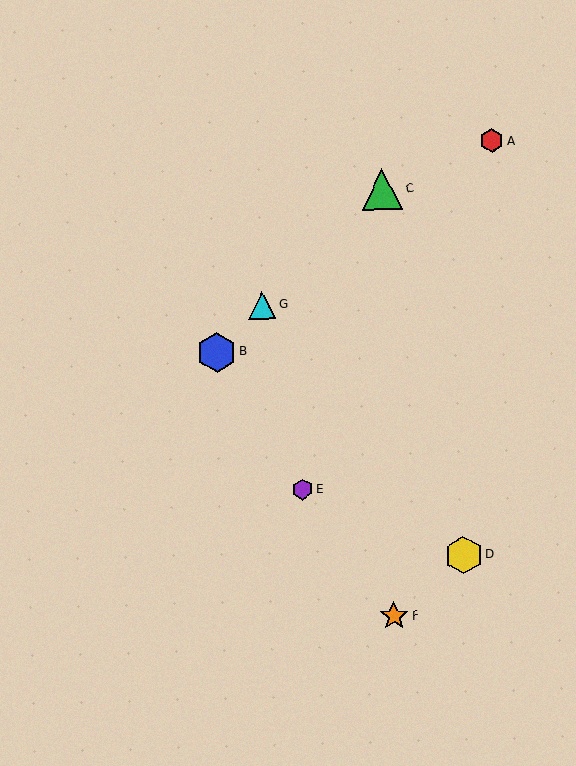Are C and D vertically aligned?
No, C is at x≈382 and D is at x≈464.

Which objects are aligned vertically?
Objects C, F are aligned vertically.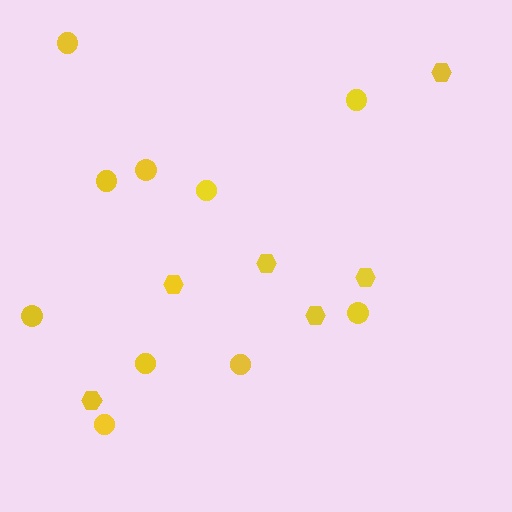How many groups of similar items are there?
There are 2 groups: one group of circles (10) and one group of hexagons (6).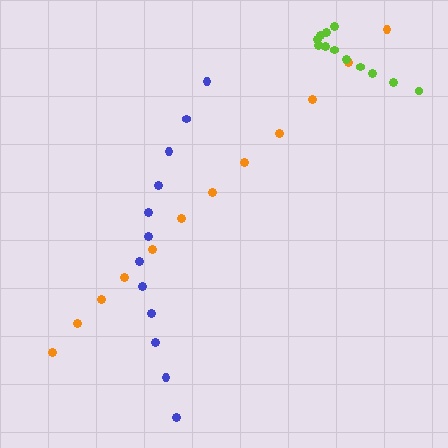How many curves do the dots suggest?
There are 3 distinct paths.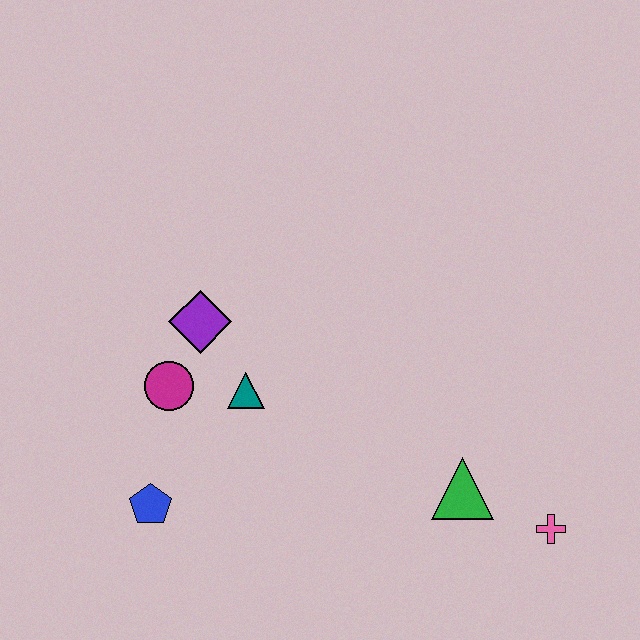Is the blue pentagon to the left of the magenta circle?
Yes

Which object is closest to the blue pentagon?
The magenta circle is closest to the blue pentagon.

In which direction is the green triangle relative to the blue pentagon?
The green triangle is to the right of the blue pentagon.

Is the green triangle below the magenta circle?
Yes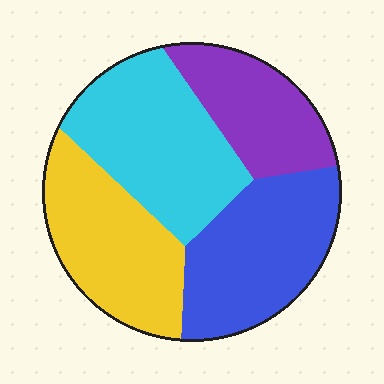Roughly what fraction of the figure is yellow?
Yellow covers about 25% of the figure.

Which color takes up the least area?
Purple, at roughly 20%.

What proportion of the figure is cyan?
Cyan covers 29% of the figure.